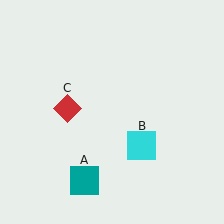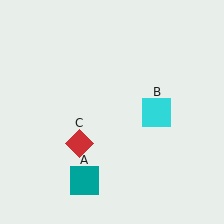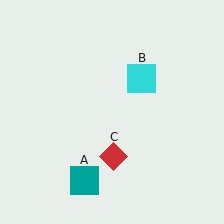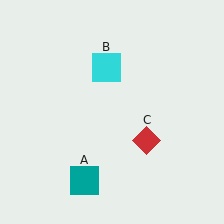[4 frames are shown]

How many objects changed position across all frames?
2 objects changed position: cyan square (object B), red diamond (object C).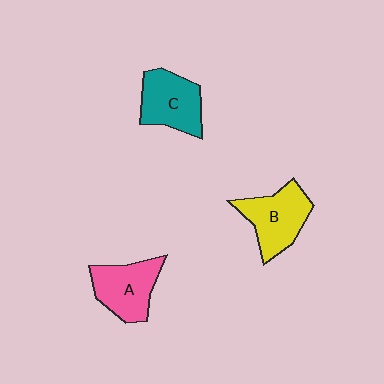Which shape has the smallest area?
Shape A (pink).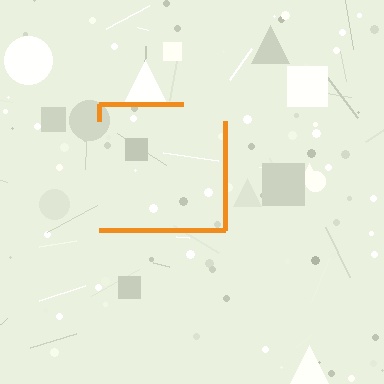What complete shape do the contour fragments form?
The contour fragments form a square.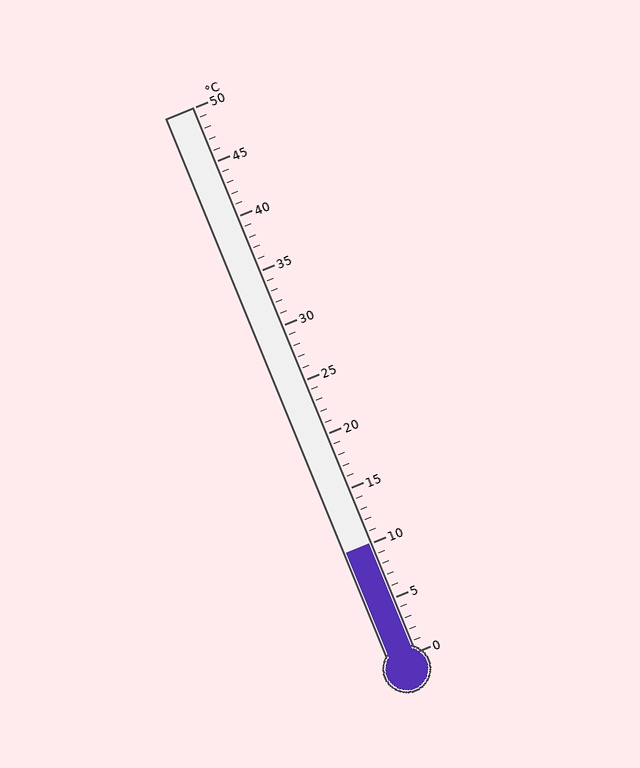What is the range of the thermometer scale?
The thermometer scale ranges from 0°C to 50°C.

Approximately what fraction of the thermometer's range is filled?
The thermometer is filled to approximately 20% of its range.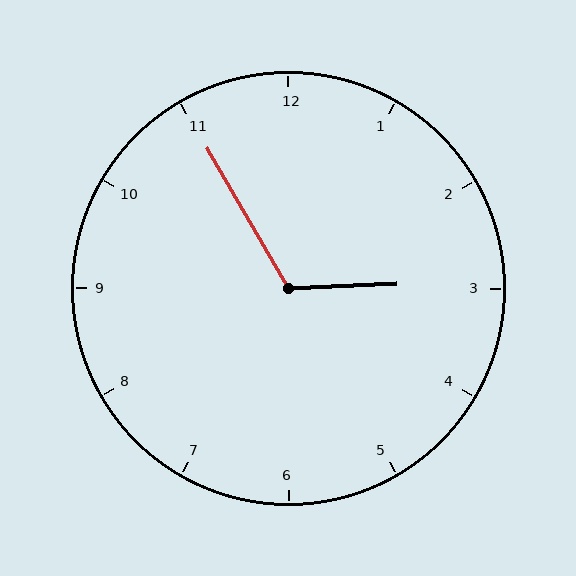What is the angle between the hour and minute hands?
Approximately 118 degrees.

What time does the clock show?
2:55.